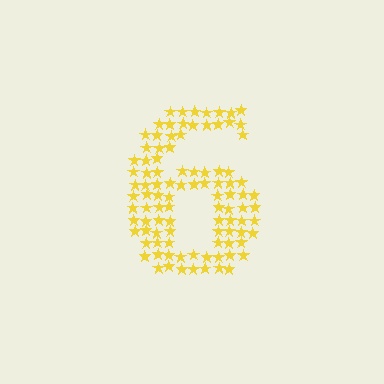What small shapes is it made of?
It is made of small stars.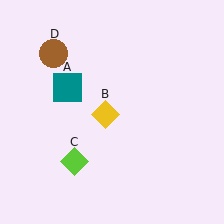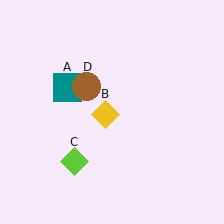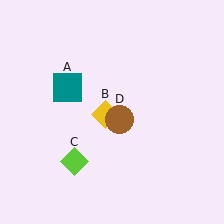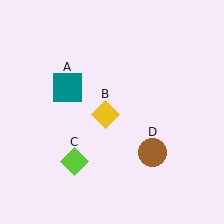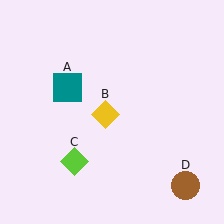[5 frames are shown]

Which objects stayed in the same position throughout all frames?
Teal square (object A) and yellow diamond (object B) and lime diamond (object C) remained stationary.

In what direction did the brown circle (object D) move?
The brown circle (object D) moved down and to the right.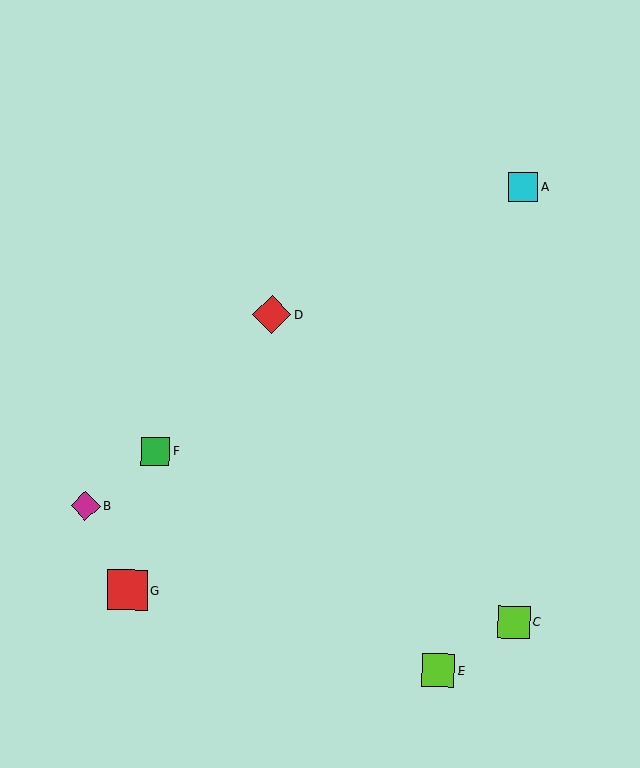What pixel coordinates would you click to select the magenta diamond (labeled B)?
Click at (85, 506) to select the magenta diamond B.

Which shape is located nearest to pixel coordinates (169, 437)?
The green square (labeled F) at (155, 451) is nearest to that location.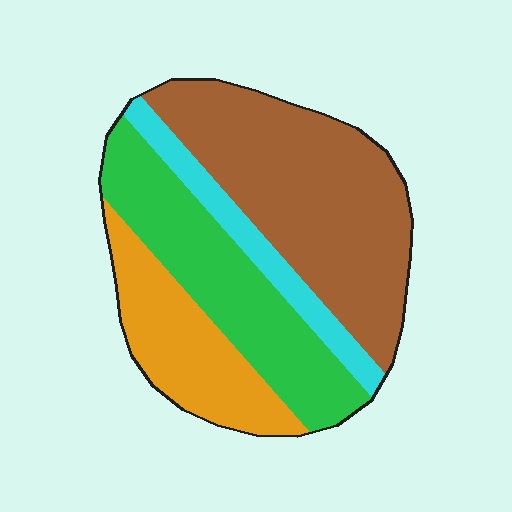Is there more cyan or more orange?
Orange.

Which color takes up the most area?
Brown, at roughly 40%.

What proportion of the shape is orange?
Orange takes up less than a quarter of the shape.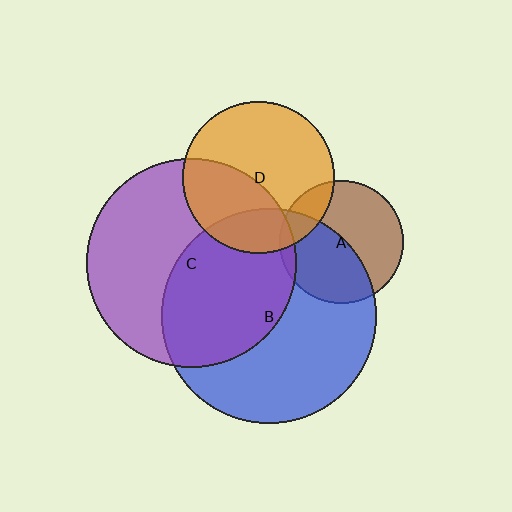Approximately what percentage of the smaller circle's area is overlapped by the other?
Approximately 45%.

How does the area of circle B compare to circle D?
Approximately 2.0 times.